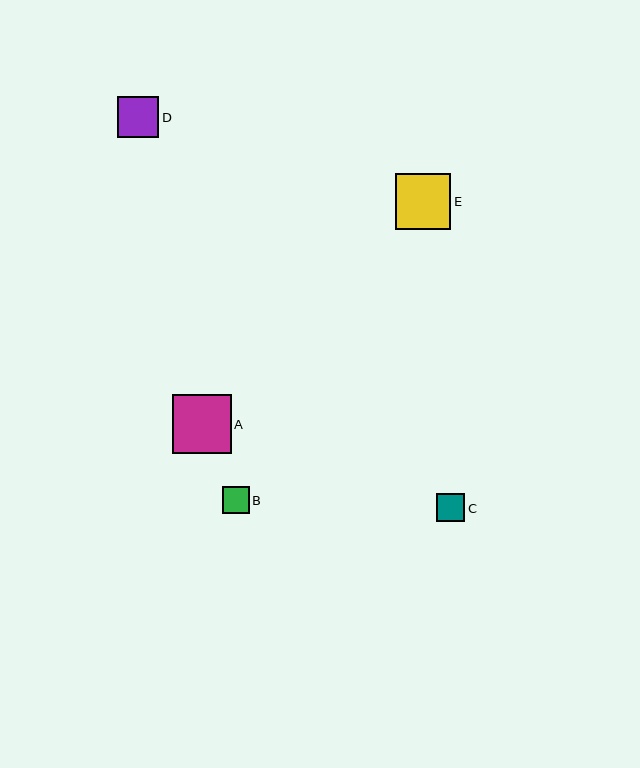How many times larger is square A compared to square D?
Square A is approximately 1.4 times the size of square D.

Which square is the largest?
Square A is the largest with a size of approximately 59 pixels.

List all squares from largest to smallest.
From largest to smallest: A, E, D, C, B.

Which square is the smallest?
Square B is the smallest with a size of approximately 27 pixels.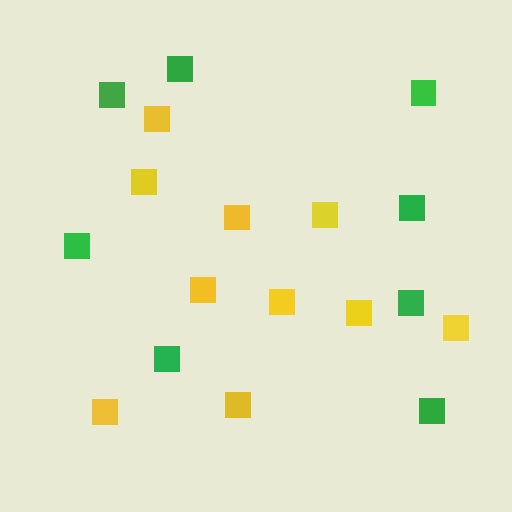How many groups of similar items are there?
There are 2 groups: one group of green squares (8) and one group of yellow squares (10).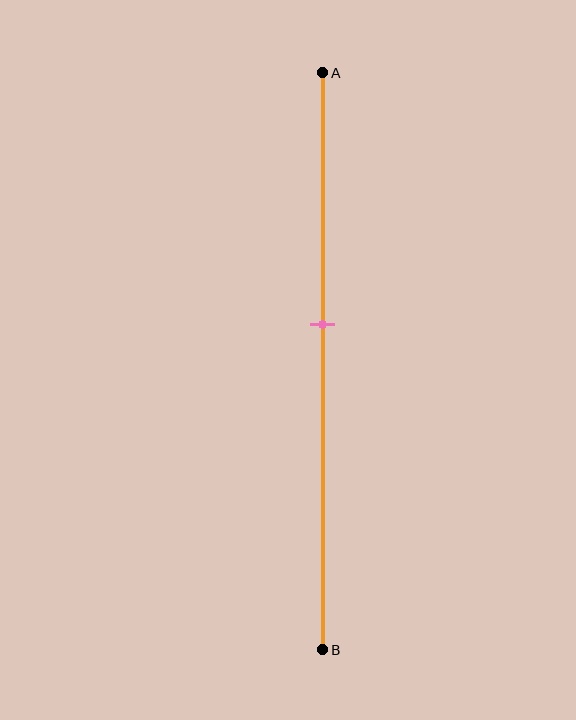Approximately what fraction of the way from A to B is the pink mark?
The pink mark is approximately 45% of the way from A to B.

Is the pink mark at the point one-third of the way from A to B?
No, the mark is at about 45% from A, not at the 33% one-third point.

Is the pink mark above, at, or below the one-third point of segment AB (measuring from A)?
The pink mark is below the one-third point of segment AB.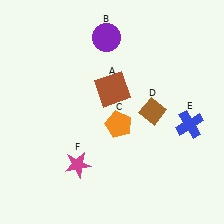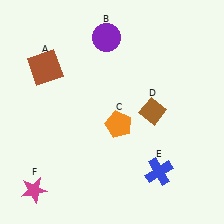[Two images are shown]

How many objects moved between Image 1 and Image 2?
3 objects moved between the two images.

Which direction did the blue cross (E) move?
The blue cross (E) moved down.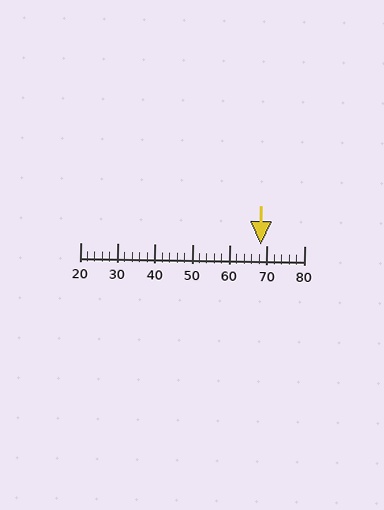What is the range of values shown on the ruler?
The ruler shows values from 20 to 80.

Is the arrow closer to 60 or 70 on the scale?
The arrow is closer to 70.